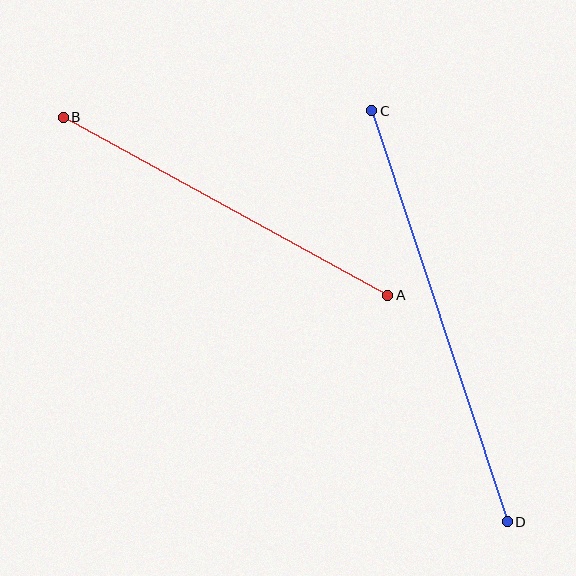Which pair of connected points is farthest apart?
Points C and D are farthest apart.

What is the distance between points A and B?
The distance is approximately 370 pixels.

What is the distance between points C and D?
The distance is approximately 433 pixels.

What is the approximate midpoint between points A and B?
The midpoint is at approximately (225, 206) pixels.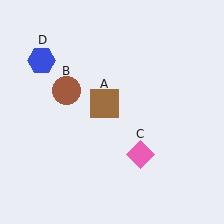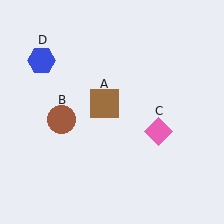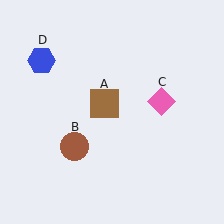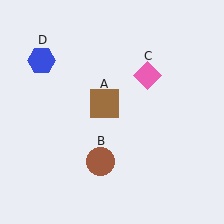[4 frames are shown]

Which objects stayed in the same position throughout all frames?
Brown square (object A) and blue hexagon (object D) remained stationary.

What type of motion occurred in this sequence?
The brown circle (object B), pink diamond (object C) rotated counterclockwise around the center of the scene.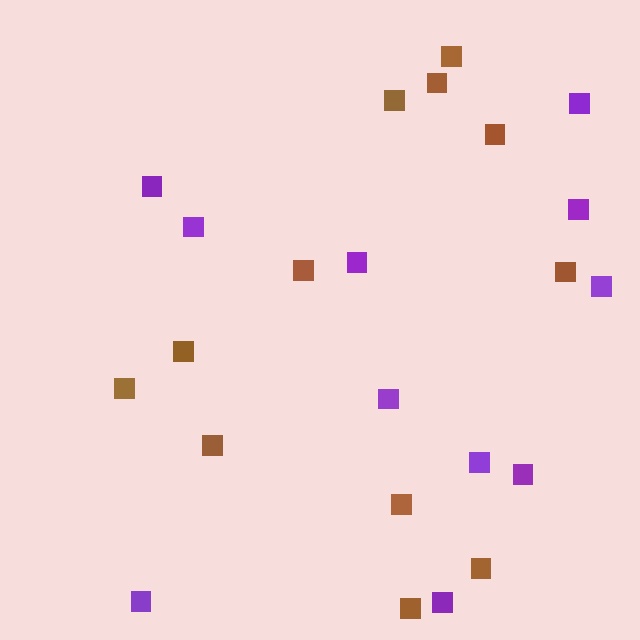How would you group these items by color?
There are 2 groups: one group of brown squares (12) and one group of purple squares (11).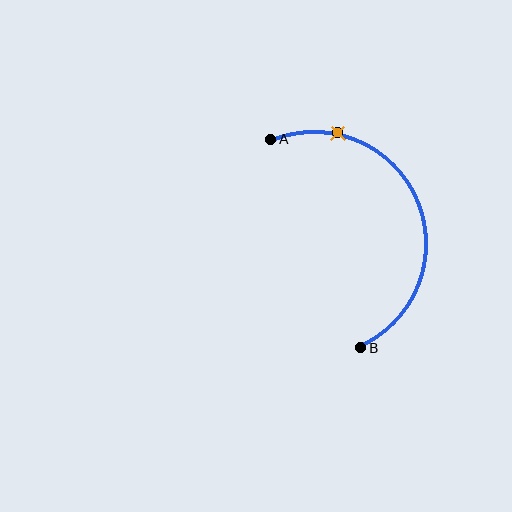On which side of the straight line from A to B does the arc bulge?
The arc bulges to the right of the straight line connecting A and B.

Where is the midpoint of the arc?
The arc midpoint is the point on the curve farthest from the straight line joining A and B. It sits to the right of that line.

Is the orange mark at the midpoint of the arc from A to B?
No. The orange mark lies on the arc but is closer to endpoint A. The arc midpoint would be at the point on the curve equidistant along the arc from both A and B.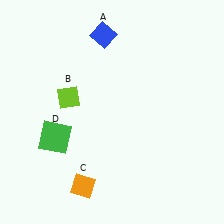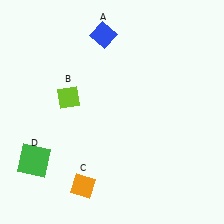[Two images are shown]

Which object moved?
The green square (D) moved down.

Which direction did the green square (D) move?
The green square (D) moved down.